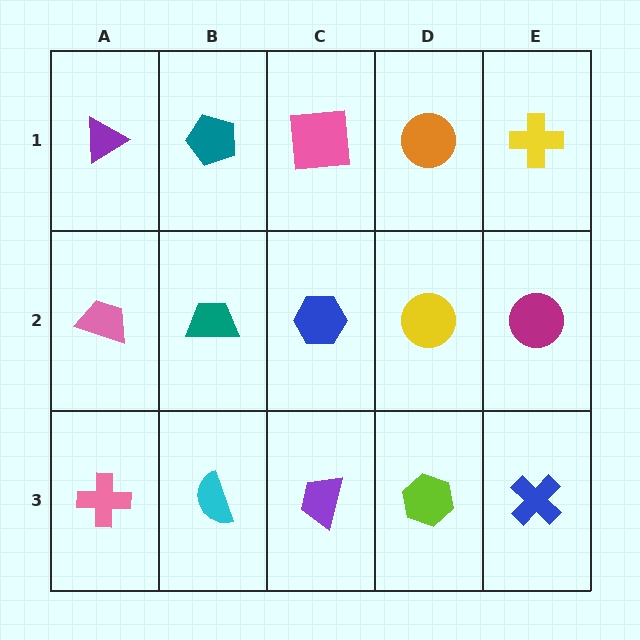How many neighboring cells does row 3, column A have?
2.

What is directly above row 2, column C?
A pink square.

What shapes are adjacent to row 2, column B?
A teal pentagon (row 1, column B), a cyan semicircle (row 3, column B), a pink trapezoid (row 2, column A), a blue hexagon (row 2, column C).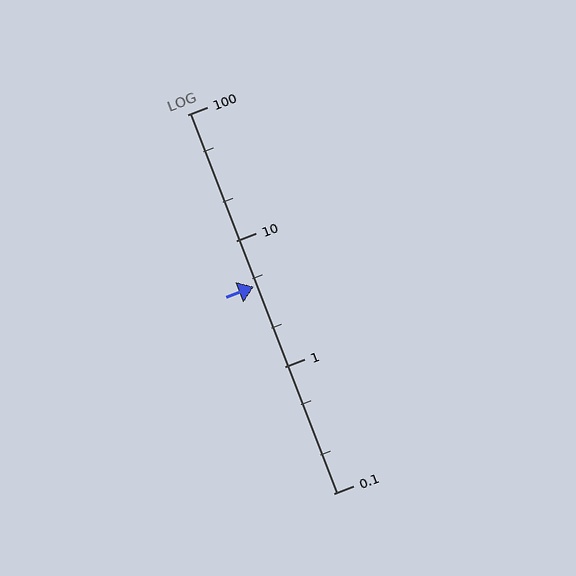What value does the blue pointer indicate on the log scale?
The pointer indicates approximately 4.3.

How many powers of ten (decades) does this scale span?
The scale spans 3 decades, from 0.1 to 100.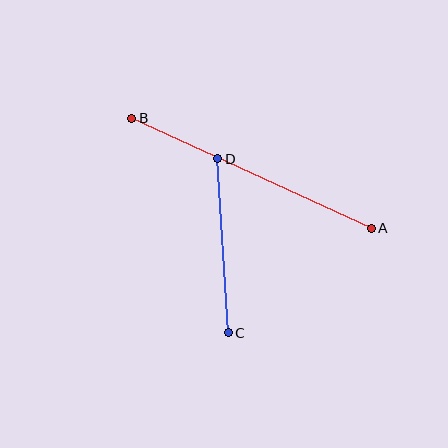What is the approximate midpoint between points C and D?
The midpoint is at approximately (223, 246) pixels.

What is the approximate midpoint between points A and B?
The midpoint is at approximately (251, 173) pixels.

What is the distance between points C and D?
The distance is approximately 174 pixels.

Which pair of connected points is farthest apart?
Points A and B are farthest apart.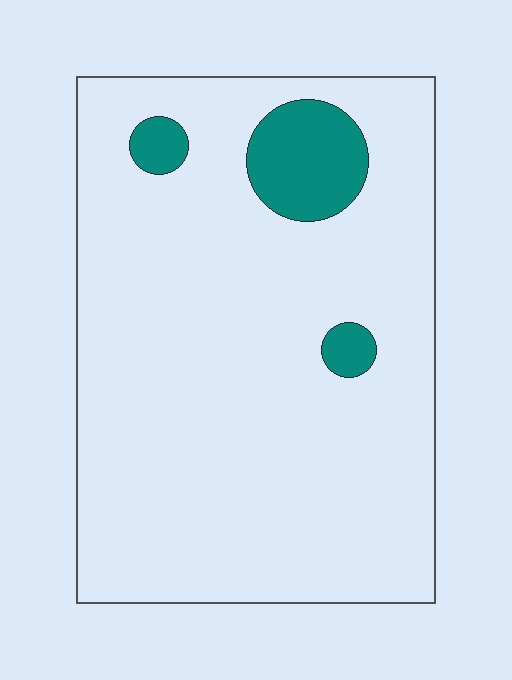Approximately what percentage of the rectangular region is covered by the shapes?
Approximately 10%.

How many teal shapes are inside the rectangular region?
3.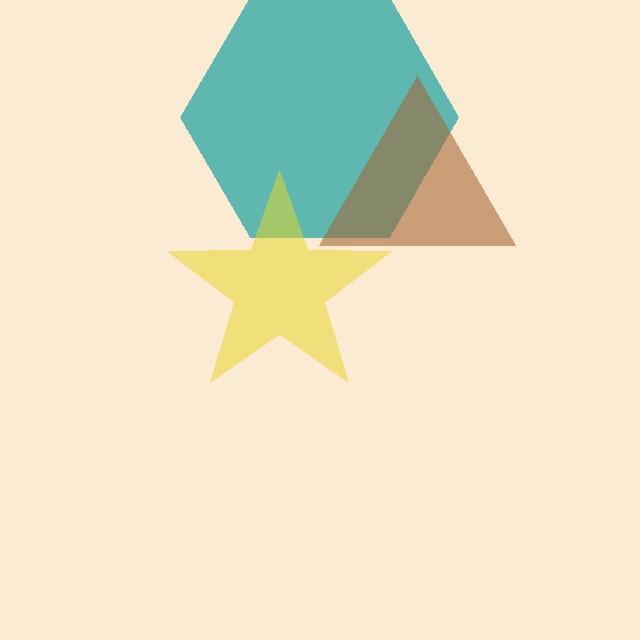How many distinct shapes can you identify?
There are 3 distinct shapes: a teal hexagon, a yellow star, a brown triangle.